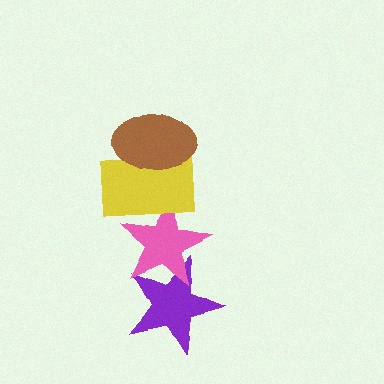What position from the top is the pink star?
The pink star is 3rd from the top.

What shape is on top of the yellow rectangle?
The brown ellipse is on top of the yellow rectangle.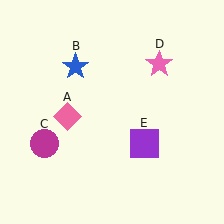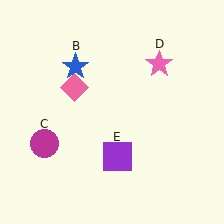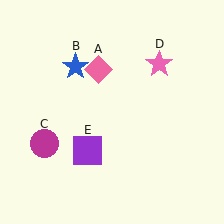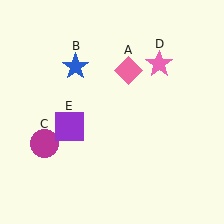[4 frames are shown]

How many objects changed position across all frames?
2 objects changed position: pink diamond (object A), purple square (object E).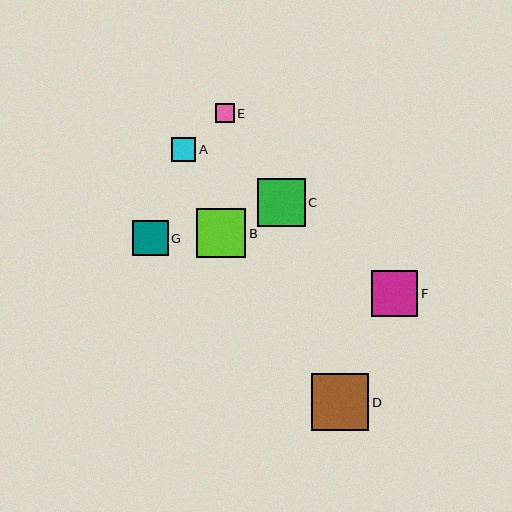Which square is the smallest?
Square E is the smallest with a size of approximately 19 pixels.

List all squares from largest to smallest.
From largest to smallest: D, B, C, F, G, A, E.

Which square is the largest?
Square D is the largest with a size of approximately 57 pixels.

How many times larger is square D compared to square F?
Square D is approximately 1.2 times the size of square F.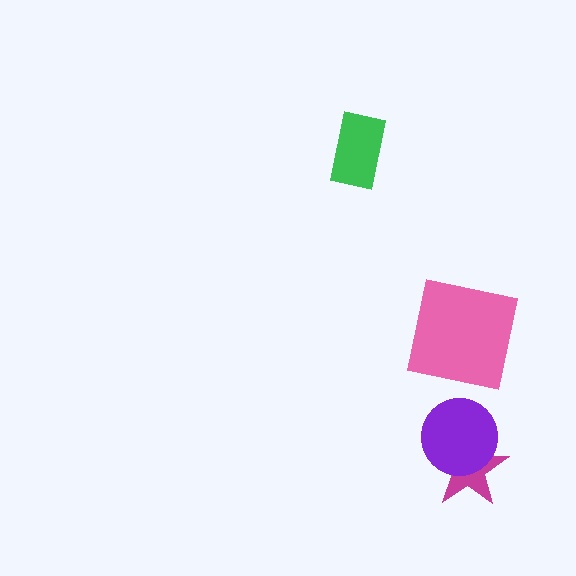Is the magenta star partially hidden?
Yes, it is partially covered by another shape.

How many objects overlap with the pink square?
0 objects overlap with the pink square.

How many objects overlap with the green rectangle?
0 objects overlap with the green rectangle.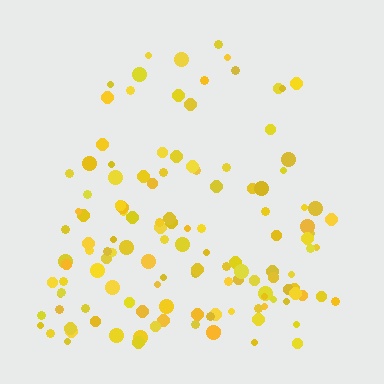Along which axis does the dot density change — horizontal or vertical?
Vertical.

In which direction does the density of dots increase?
From top to bottom, with the bottom side densest.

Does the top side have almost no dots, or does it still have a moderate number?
Still a moderate number, just noticeably fewer than the bottom.